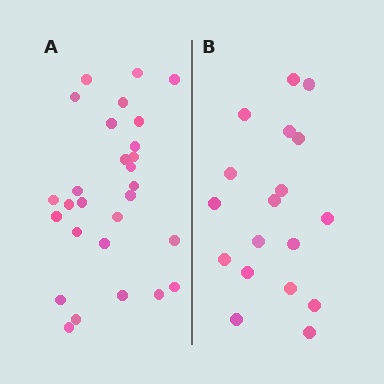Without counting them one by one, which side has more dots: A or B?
Region A (the left region) has more dots.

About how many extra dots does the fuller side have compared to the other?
Region A has roughly 10 or so more dots than region B.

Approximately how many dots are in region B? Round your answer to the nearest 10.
About 20 dots. (The exact count is 18, which rounds to 20.)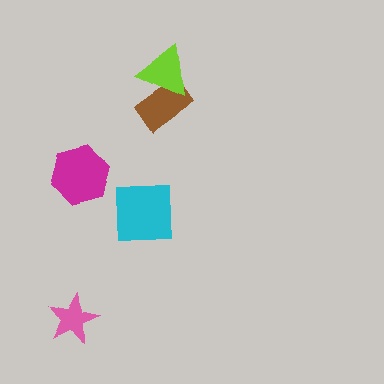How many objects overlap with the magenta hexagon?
0 objects overlap with the magenta hexagon.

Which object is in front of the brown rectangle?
The lime triangle is in front of the brown rectangle.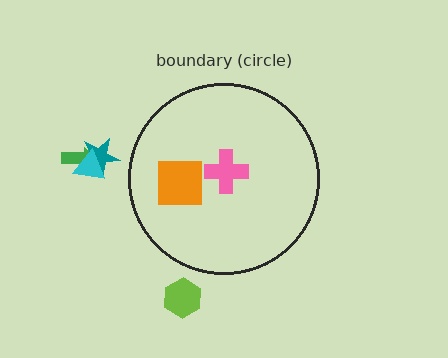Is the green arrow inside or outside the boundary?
Outside.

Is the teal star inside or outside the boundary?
Outside.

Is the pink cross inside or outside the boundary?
Inside.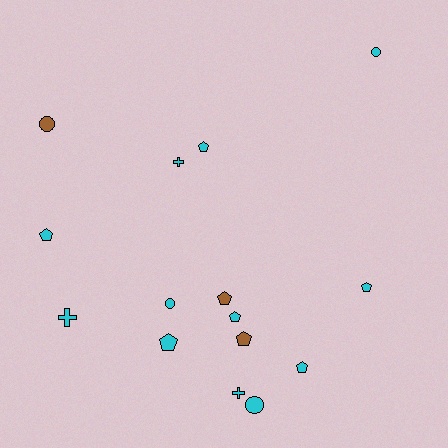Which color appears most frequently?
Cyan, with 12 objects.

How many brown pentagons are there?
There are 2 brown pentagons.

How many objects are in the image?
There are 15 objects.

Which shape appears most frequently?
Pentagon, with 8 objects.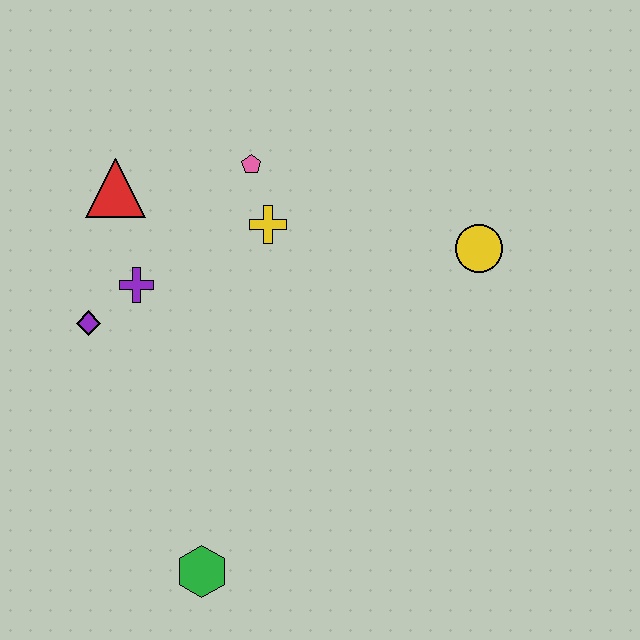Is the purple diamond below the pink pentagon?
Yes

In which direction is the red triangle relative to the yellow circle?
The red triangle is to the left of the yellow circle.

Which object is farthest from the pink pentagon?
The green hexagon is farthest from the pink pentagon.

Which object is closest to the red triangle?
The purple cross is closest to the red triangle.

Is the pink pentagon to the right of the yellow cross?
No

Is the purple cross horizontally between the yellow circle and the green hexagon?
No